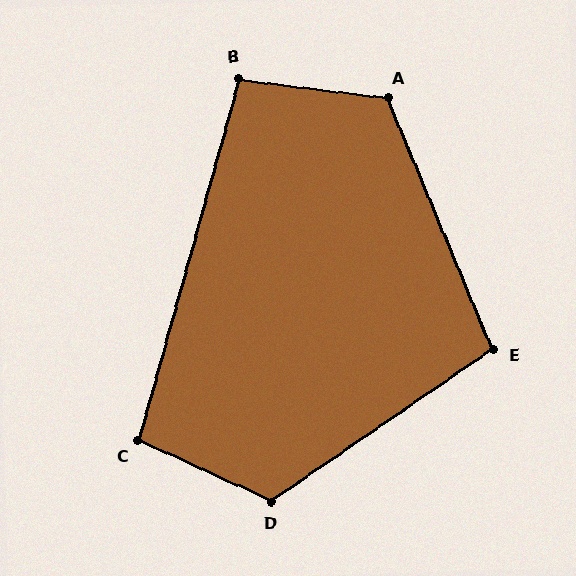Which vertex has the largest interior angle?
D, at approximately 121 degrees.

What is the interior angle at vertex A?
Approximately 120 degrees (obtuse).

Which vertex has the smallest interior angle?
B, at approximately 98 degrees.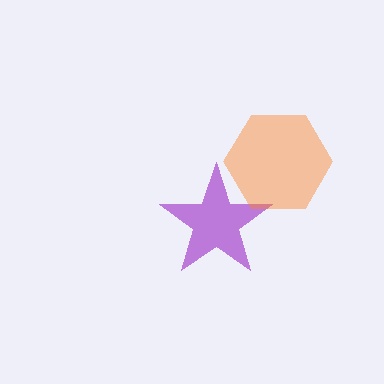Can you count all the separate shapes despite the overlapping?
Yes, there are 2 separate shapes.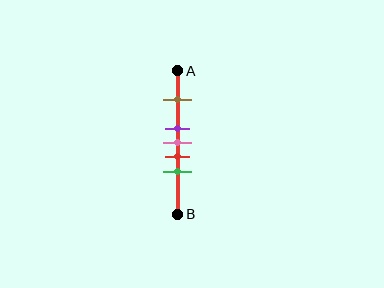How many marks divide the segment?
There are 5 marks dividing the segment.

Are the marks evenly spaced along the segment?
No, the marks are not evenly spaced.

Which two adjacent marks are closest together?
The purple and pink marks are the closest adjacent pair.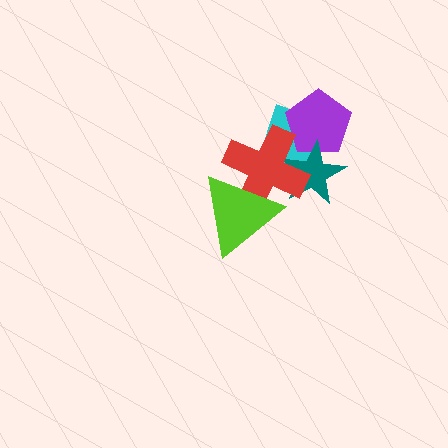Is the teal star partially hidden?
Yes, it is partially covered by another shape.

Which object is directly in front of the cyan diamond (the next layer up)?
The purple pentagon is directly in front of the cyan diamond.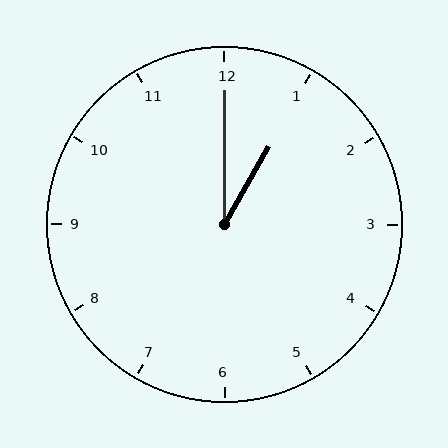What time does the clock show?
1:00.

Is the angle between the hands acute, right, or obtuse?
It is acute.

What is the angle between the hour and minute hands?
Approximately 30 degrees.